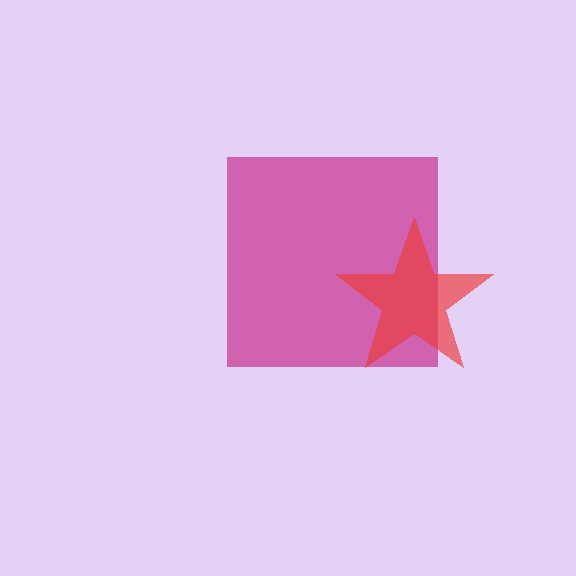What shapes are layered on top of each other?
The layered shapes are: a magenta square, a red star.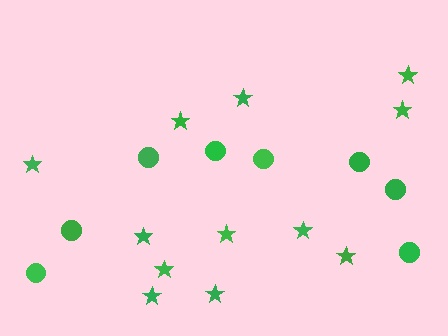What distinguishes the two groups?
There are 2 groups: one group of circles (8) and one group of stars (12).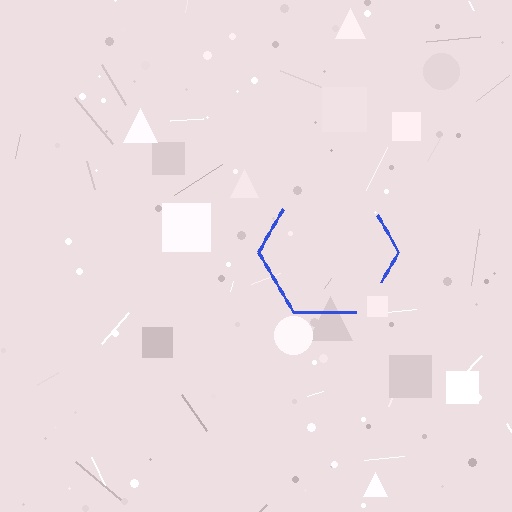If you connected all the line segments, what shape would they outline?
They would outline a hexagon.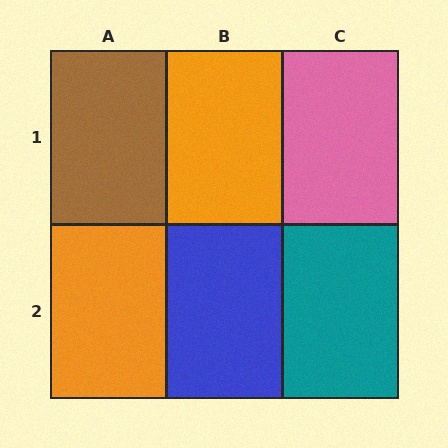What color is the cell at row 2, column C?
Teal.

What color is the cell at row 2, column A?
Orange.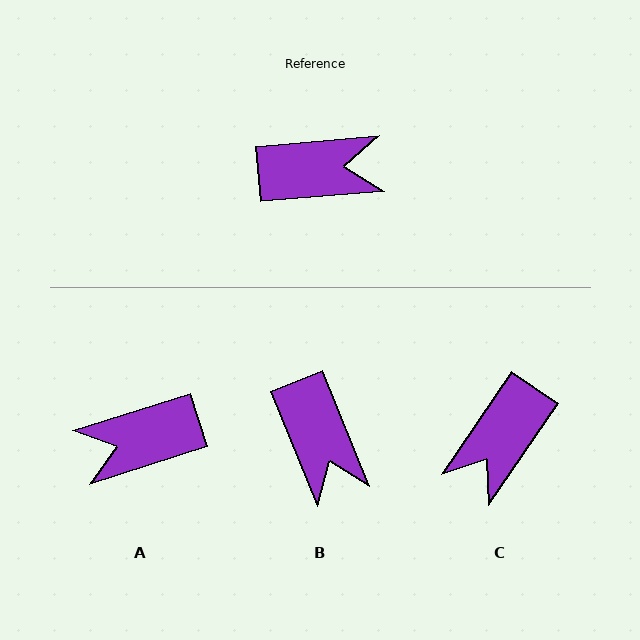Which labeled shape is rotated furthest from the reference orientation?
A, about 167 degrees away.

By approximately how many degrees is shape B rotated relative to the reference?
Approximately 73 degrees clockwise.